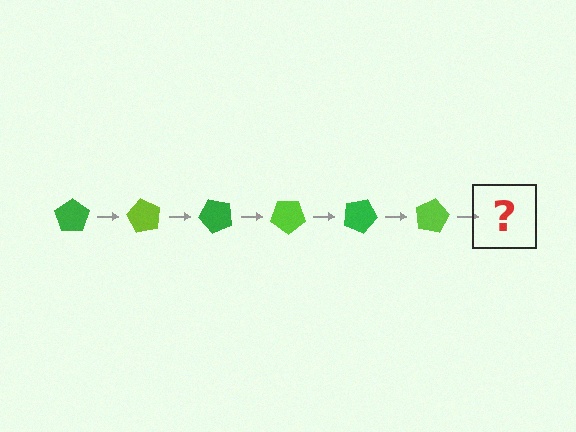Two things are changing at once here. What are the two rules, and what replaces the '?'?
The two rules are that it rotates 60 degrees each step and the color cycles through green and lime. The '?' should be a green pentagon, rotated 360 degrees from the start.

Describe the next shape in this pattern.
It should be a green pentagon, rotated 360 degrees from the start.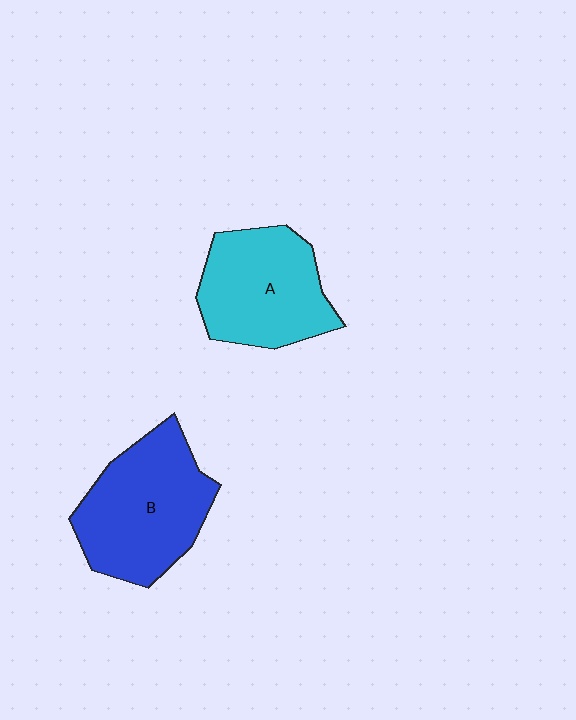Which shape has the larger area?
Shape B (blue).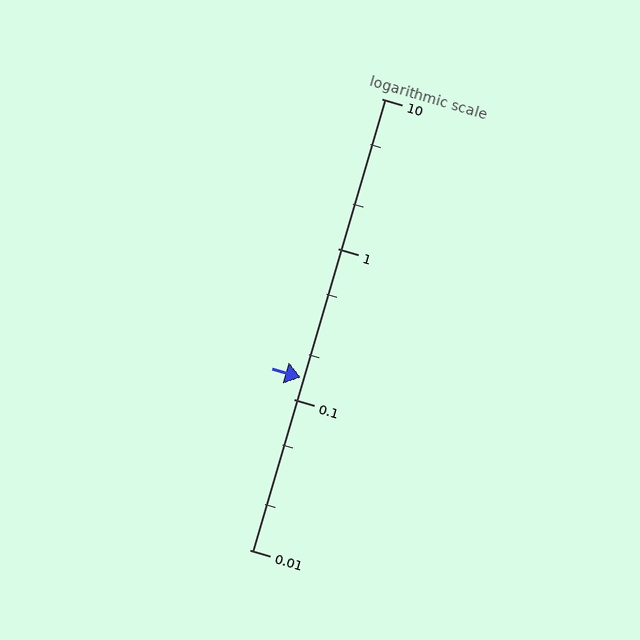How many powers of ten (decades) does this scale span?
The scale spans 3 decades, from 0.01 to 10.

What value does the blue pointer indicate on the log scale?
The pointer indicates approximately 0.14.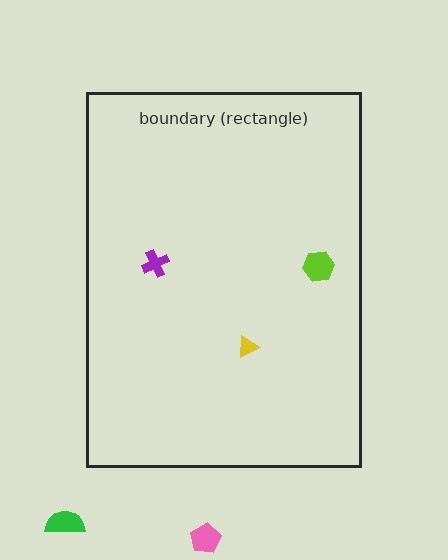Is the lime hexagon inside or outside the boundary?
Inside.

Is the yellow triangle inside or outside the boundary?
Inside.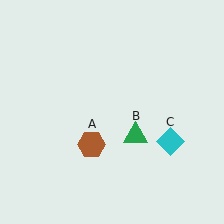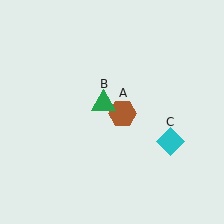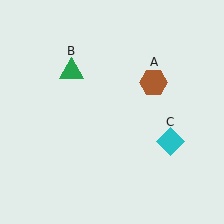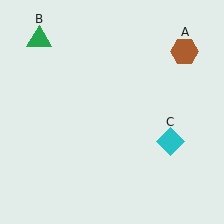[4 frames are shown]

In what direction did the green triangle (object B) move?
The green triangle (object B) moved up and to the left.